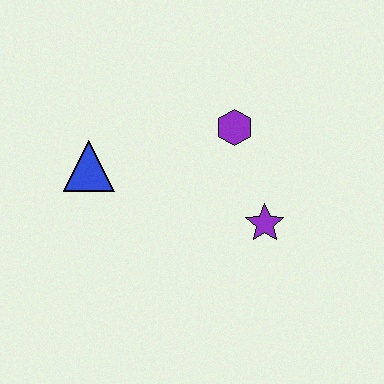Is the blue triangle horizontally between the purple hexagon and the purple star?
No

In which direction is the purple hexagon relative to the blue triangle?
The purple hexagon is to the right of the blue triangle.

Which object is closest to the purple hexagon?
The purple star is closest to the purple hexagon.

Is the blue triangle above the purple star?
Yes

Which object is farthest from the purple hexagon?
The blue triangle is farthest from the purple hexagon.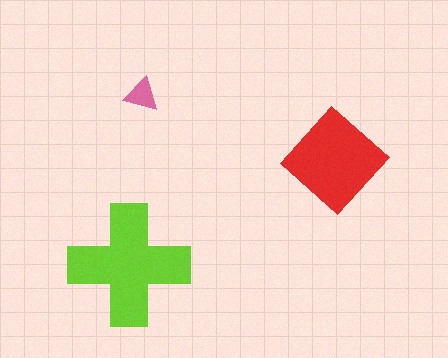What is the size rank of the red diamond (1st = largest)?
2nd.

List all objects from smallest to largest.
The pink triangle, the red diamond, the lime cross.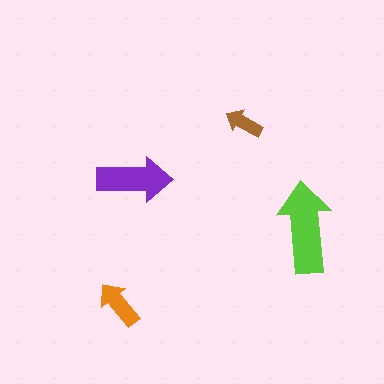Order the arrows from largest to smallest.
the lime one, the purple one, the orange one, the brown one.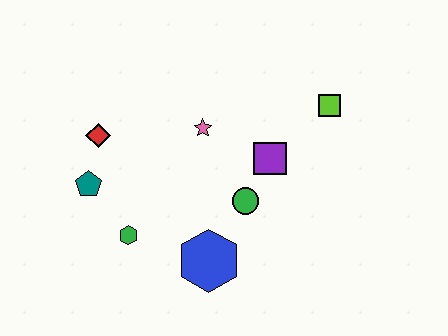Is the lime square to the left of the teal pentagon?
No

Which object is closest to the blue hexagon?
The green circle is closest to the blue hexagon.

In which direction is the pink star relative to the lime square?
The pink star is to the left of the lime square.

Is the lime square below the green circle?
No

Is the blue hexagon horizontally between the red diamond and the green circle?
Yes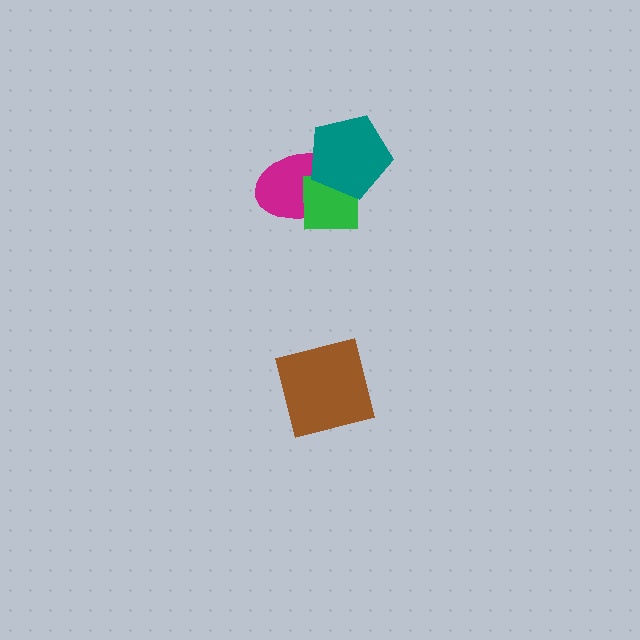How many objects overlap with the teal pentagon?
2 objects overlap with the teal pentagon.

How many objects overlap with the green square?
2 objects overlap with the green square.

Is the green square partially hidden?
Yes, it is partially covered by another shape.